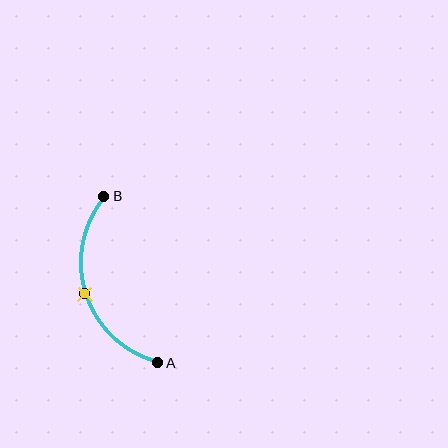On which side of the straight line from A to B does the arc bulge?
The arc bulges to the left of the straight line connecting A and B.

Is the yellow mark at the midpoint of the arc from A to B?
Yes. The yellow mark lies on the arc at equal arc-length from both A and B — it is the arc midpoint.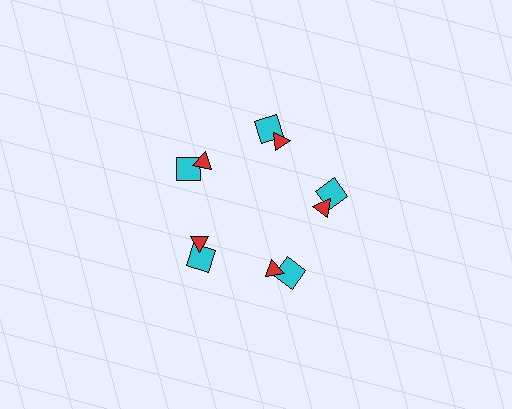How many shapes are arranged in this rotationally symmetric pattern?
There are 10 shapes, arranged in 5 groups of 2.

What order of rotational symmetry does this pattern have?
This pattern has 5-fold rotational symmetry.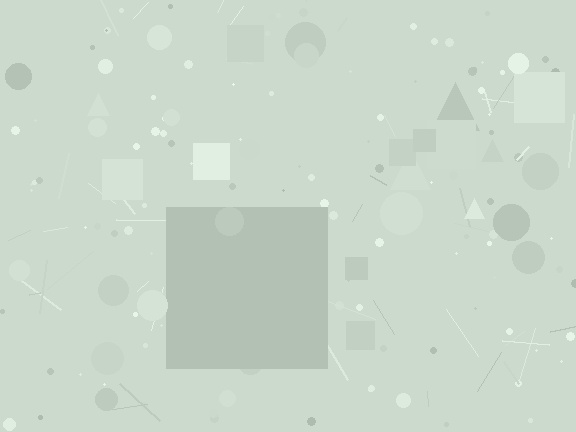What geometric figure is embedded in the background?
A square is embedded in the background.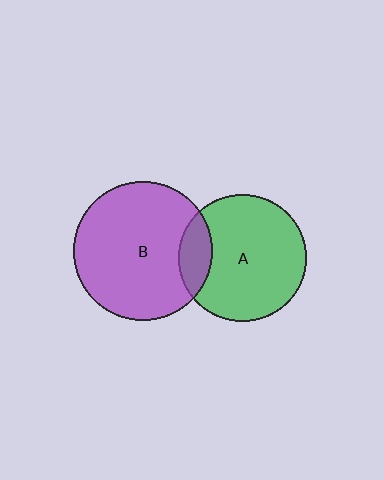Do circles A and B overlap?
Yes.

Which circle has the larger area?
Circle B (purple).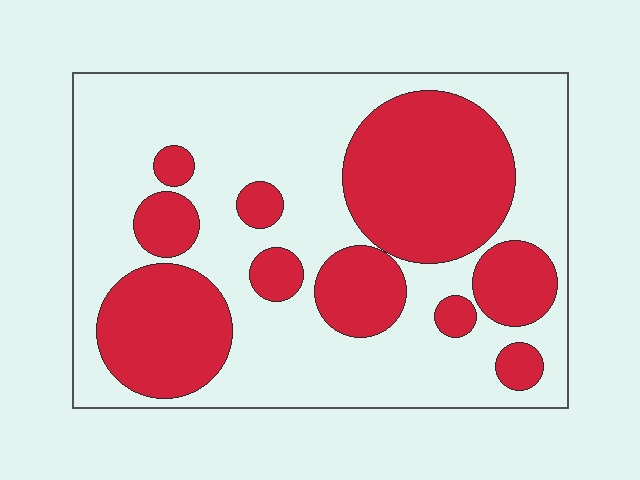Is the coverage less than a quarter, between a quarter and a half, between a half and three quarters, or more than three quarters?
Between a quarter and a half.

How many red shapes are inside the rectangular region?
10.